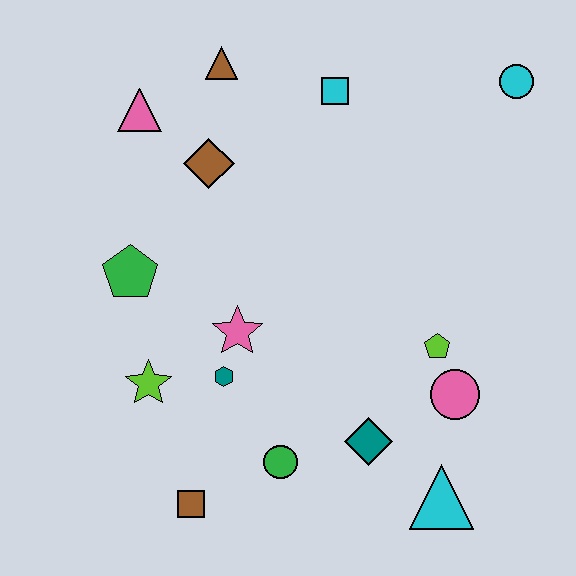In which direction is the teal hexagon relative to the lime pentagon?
The teal hexagon is to the left of the lime pentagon.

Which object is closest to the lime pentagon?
The pink circle is closest to the lime pentagon.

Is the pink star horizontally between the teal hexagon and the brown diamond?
No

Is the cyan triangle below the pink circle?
Yes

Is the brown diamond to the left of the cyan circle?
Yes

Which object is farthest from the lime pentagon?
The pink triangle is farthest from the lime pentagon.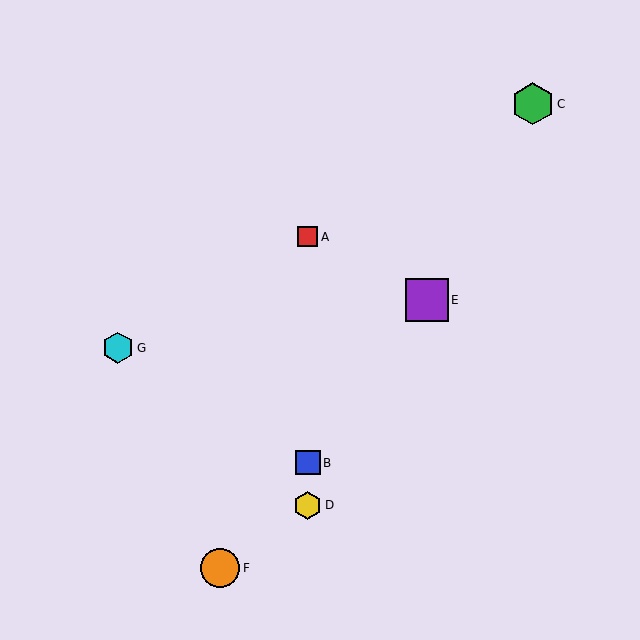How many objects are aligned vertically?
3 objects (A, B, D) are aligned vertically.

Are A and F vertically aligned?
No, A is at x≈308 and F is at x≈220.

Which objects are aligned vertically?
Objects A, B, D are aligned vertically.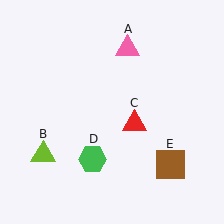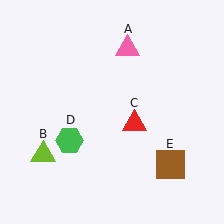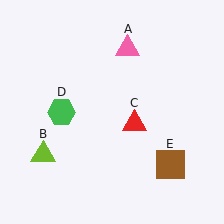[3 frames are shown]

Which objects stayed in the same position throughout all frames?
Pink triangle (object A) and lime triangle (object B) and red triangle (object C) and brown square (object E) remained stationary.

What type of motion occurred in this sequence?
The green hexagon (object D) rotated clockwise around the center of the scene.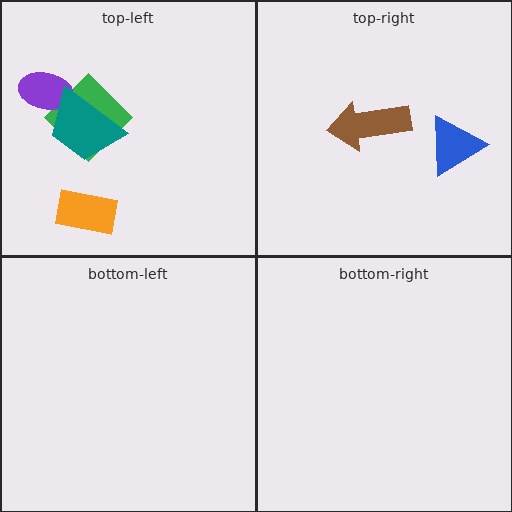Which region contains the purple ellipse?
The top-left region.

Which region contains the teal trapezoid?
The top-left region.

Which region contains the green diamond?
The top-left region.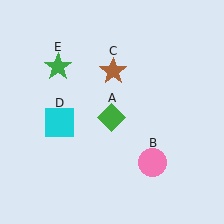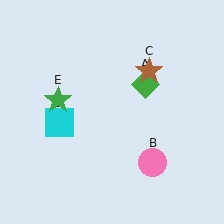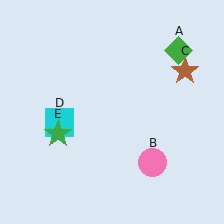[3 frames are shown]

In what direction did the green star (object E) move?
The green star (object E) moved down.